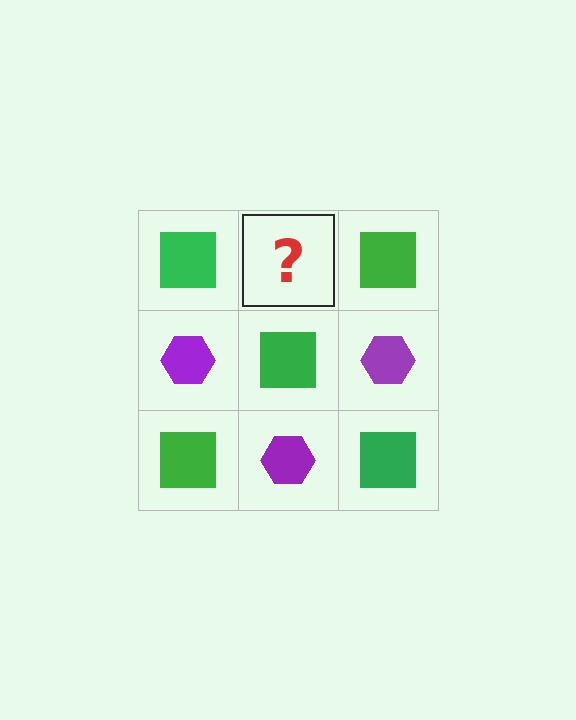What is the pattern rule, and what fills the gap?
The rule is that it alternates green square and purple hexagon in a checkerboard pattern. The gap should be filled with a purple hexagon.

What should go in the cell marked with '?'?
The missing cell should contain a purple hexagon.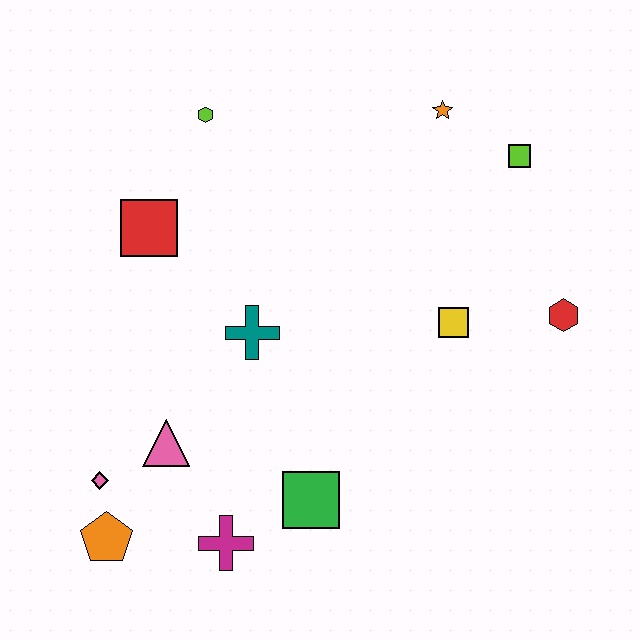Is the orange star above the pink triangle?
Yes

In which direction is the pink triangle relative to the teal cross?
The pink triangle is below the teal cross.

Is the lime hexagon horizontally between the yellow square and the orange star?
No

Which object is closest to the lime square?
The orange star is closest to the lime square.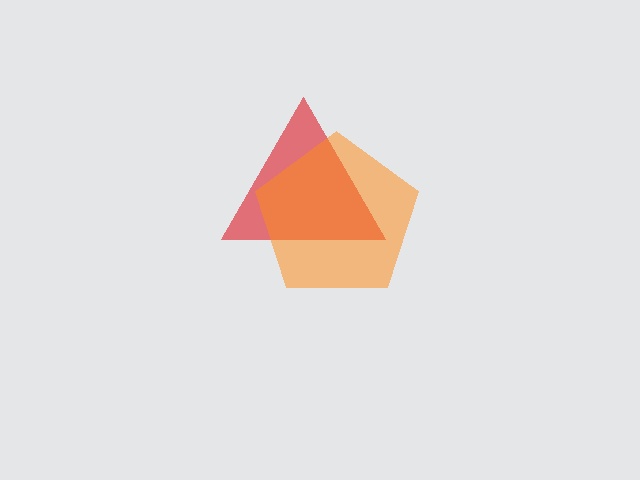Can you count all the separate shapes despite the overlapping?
Yes, there are 2 separate shapes.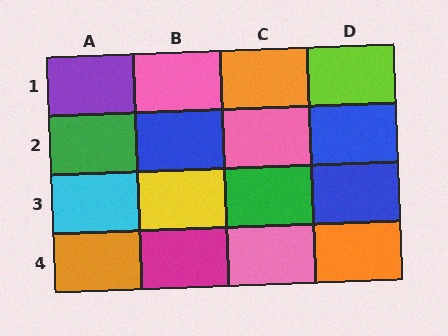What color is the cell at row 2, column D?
Blue.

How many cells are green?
2 cells are green.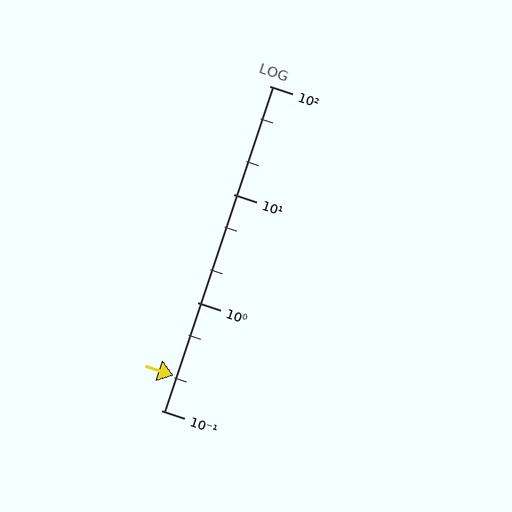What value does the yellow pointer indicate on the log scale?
The pointer indicates approximately 0.21.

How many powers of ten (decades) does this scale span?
The scale spans 3 decades, from 0.1 to 100.